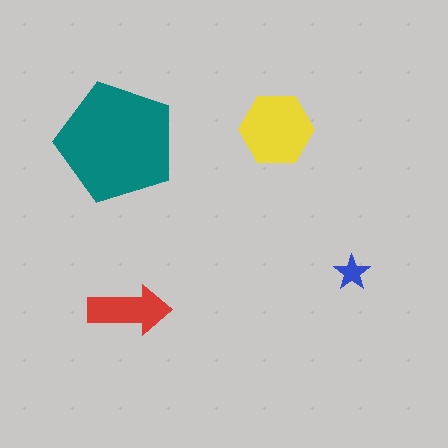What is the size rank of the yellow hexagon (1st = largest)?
2nd.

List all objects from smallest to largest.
The blue star, the red arrow, the yellow hexagon, the teal pentagon.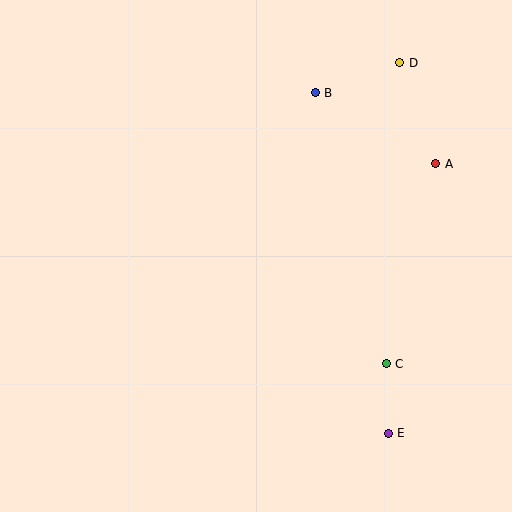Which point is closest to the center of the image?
Point C at (386, 364) is closest to the center.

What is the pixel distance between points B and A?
The distance between B and A is 140 pixels.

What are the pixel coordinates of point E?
Point E is at (388, 433).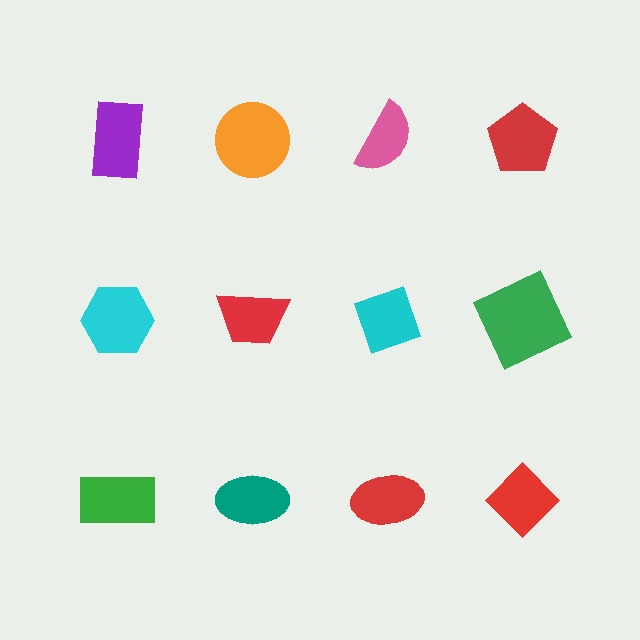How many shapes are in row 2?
4 shapes.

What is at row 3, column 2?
A teal ellipse.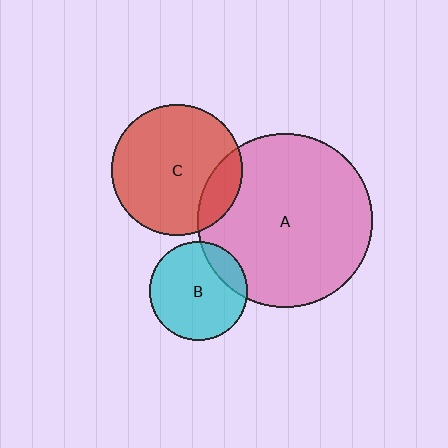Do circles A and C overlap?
Yes.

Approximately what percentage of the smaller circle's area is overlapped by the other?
Approximately 15%.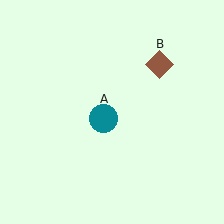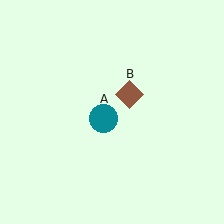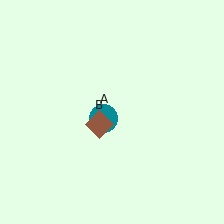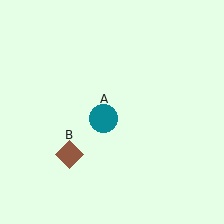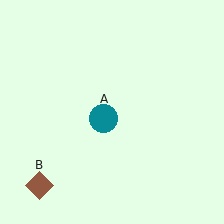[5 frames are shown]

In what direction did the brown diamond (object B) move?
The brown diamond (object B) moved down and to the left.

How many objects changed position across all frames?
1 object changed position: brown diamond (object B).